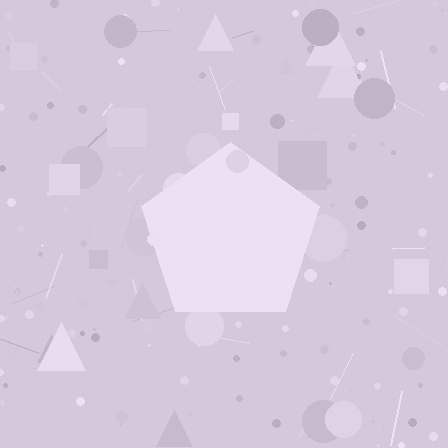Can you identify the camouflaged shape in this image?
The camouflaged shape is a pentagon.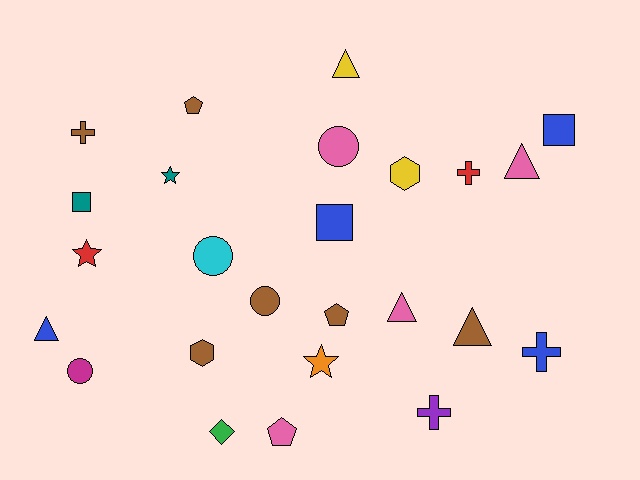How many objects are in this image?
There are 25 objects.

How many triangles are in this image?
There are 5 triangles.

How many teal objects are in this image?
There are 2 teal objects.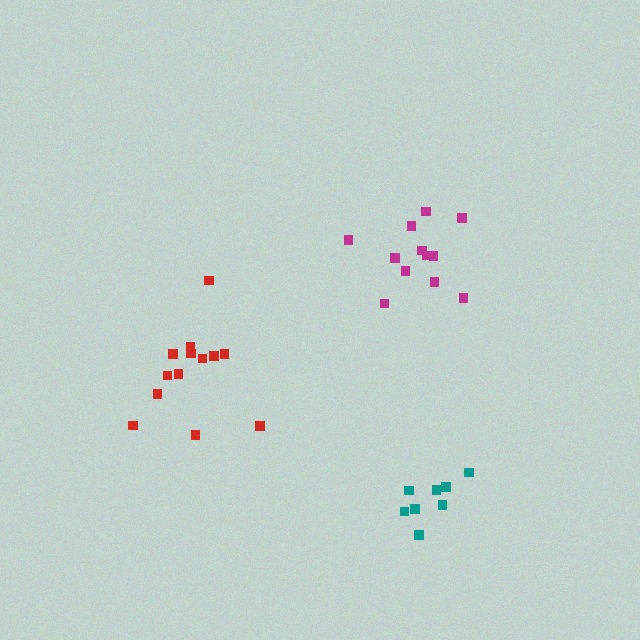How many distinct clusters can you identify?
There are 3 distinct clusters.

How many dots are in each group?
Group 1: 8 dots, Group 2: 13 dots, Group 3: 12 dots (33 total).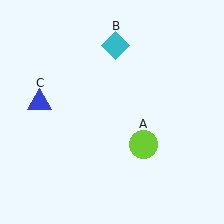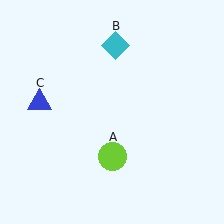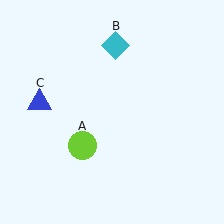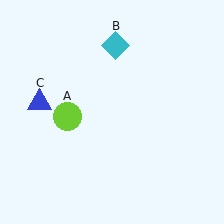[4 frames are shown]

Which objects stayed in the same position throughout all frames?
Cyan diamond (object B) and blue triangle (object C) remained stationary.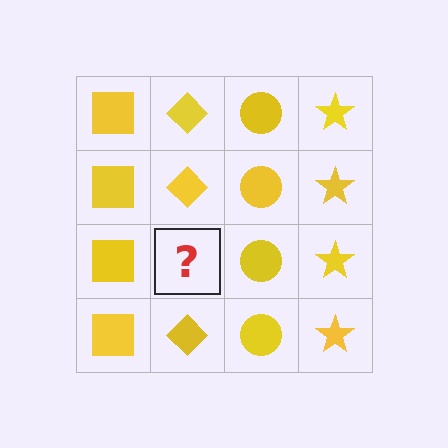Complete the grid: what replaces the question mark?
The question mark should be replaced with a yellow diamond.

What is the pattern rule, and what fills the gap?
The rule is that each column has a consistent shape. The gap should be filled with a yellow diamond.